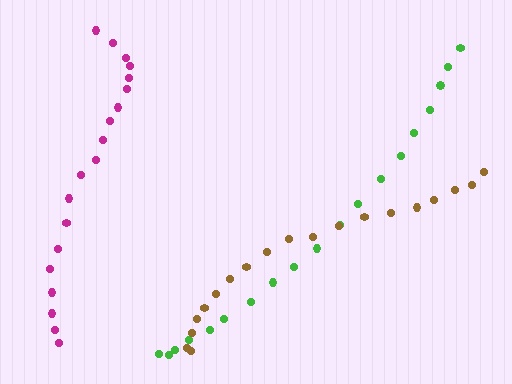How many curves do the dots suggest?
There are 3 distinct paths.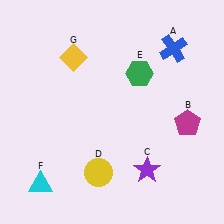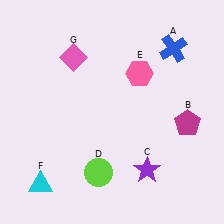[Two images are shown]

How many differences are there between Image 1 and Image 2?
There are 3 differences between the two images.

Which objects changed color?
D changed from yellow to lime. E changed from green to pink. G changed from yellow to pink.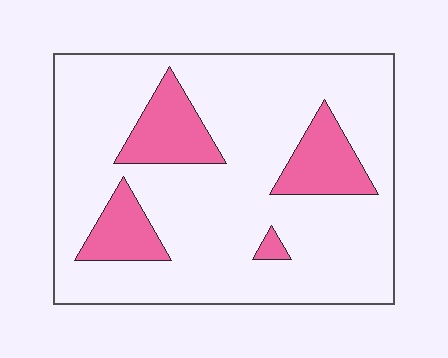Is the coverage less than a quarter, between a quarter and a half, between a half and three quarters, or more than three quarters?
Less than a quarter.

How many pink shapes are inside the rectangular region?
4.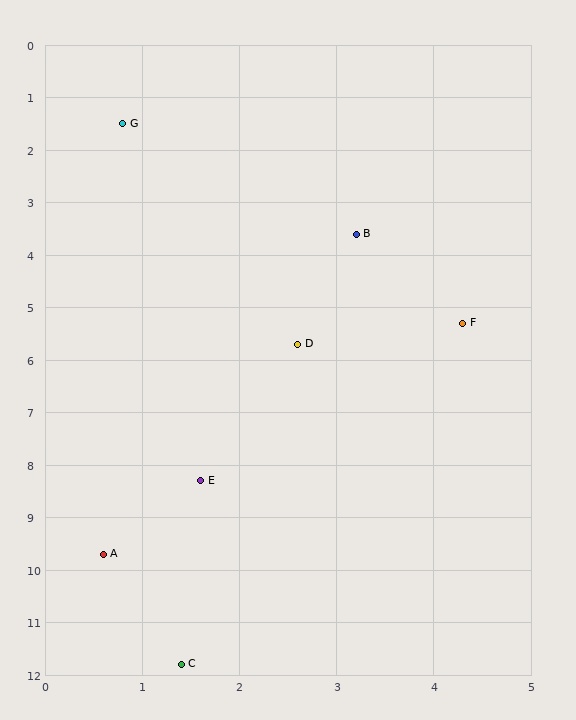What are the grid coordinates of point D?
Point D is at approximately (2.6, 5.7).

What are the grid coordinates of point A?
Point A is at approximately (0.6, 9.7).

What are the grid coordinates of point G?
Point G is at approximately (0.8, 1.5).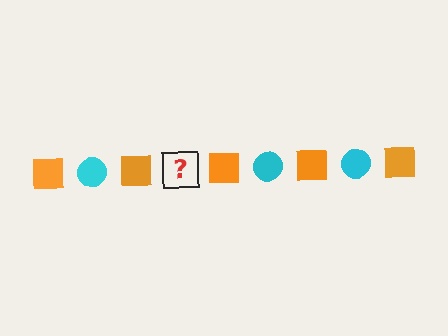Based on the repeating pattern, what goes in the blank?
The blank should be a cyan circle.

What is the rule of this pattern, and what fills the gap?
The rule is that the pattern alternates between orange square and cyan circle. The gap should be filled with a cyan circle.